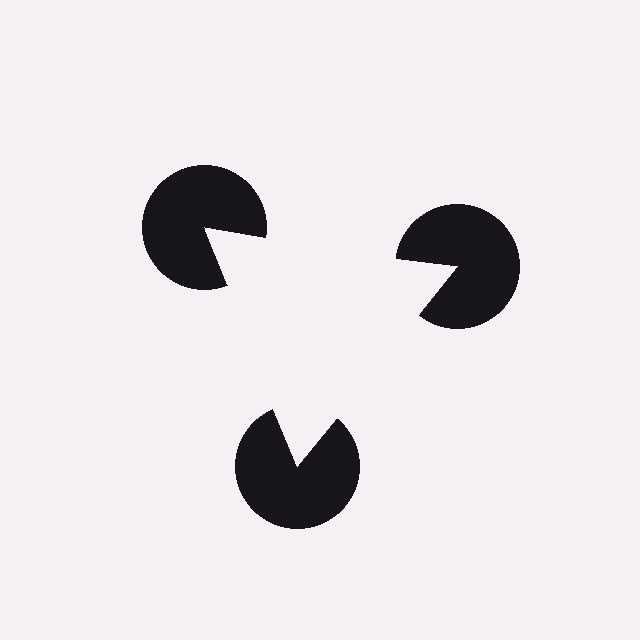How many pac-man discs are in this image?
There are 3 — one at each vertex of the illusory triangle.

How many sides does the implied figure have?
3 sides.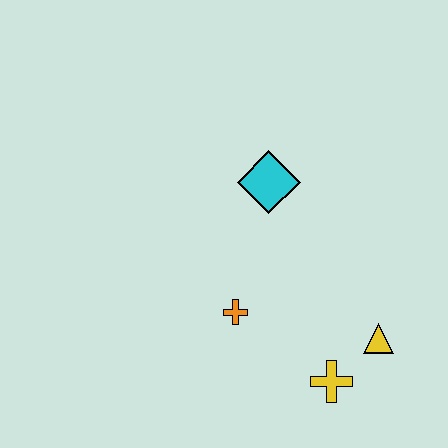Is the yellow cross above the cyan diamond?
No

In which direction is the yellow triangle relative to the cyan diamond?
The yellow triangle is below the cyan diamond.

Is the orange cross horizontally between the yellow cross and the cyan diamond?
No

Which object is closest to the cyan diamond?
The orange cross is closest to the cyan diamond.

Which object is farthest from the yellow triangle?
The cyan diamond is farthest from the yellow triangle.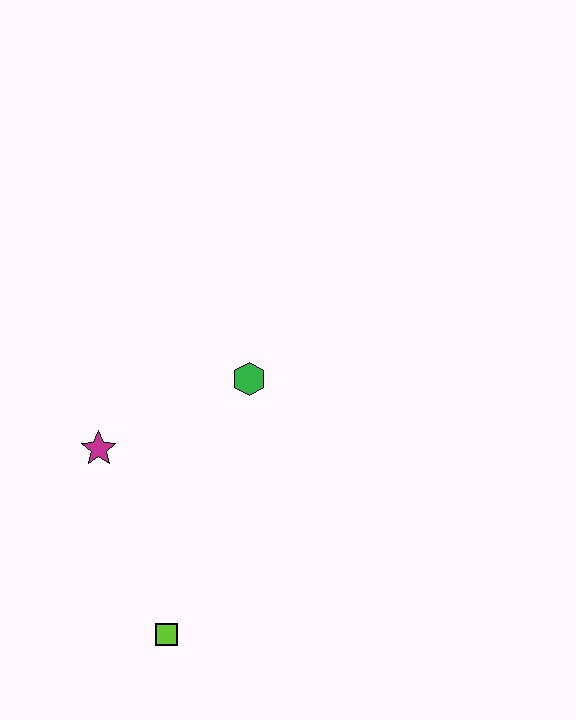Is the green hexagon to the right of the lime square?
Yes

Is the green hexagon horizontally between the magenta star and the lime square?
No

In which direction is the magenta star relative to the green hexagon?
The magenta star is to the left of the green hexagon.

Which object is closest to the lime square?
The magenta star is closest to the lime square.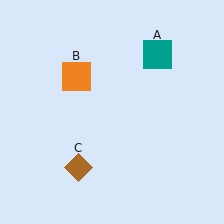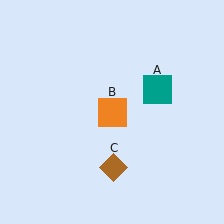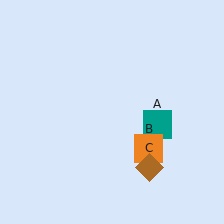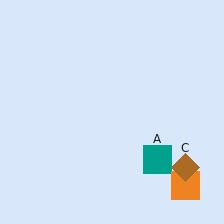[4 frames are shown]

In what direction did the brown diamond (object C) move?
The brown diamond (object C) moved right.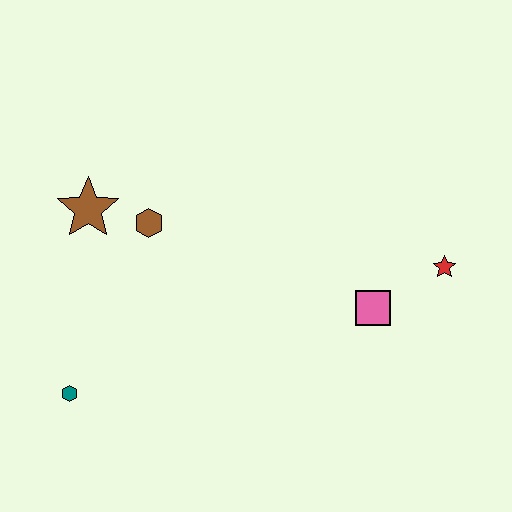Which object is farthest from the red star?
The teal hexagon is farthest from the red star.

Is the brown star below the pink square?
No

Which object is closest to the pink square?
The red star is closest to the pink square.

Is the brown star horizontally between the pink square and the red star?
No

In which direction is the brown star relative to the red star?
The brown star is to the left of the red star.